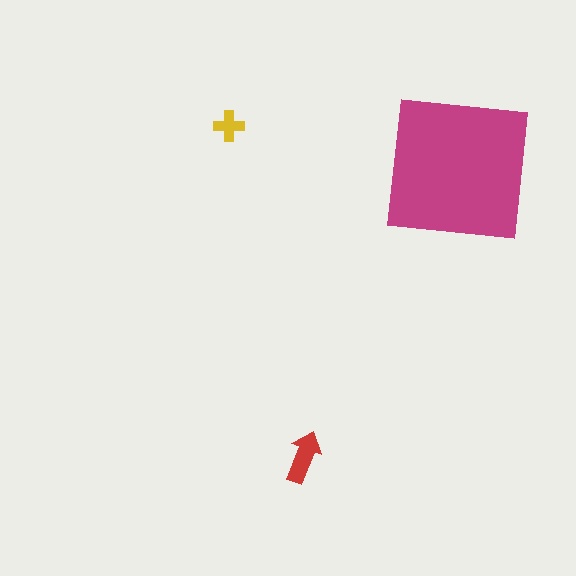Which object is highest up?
The yellow cross is topmost.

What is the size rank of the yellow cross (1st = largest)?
3rd.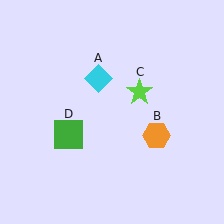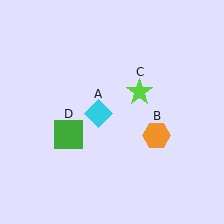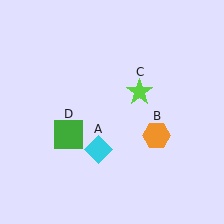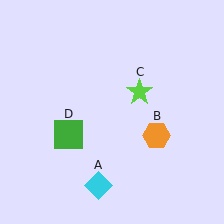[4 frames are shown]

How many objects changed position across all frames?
1 object changed position: cyan diamond (object A).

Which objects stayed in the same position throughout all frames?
Orange hexagon (object B) and lime star (object C) and green square (object D) remained stationary.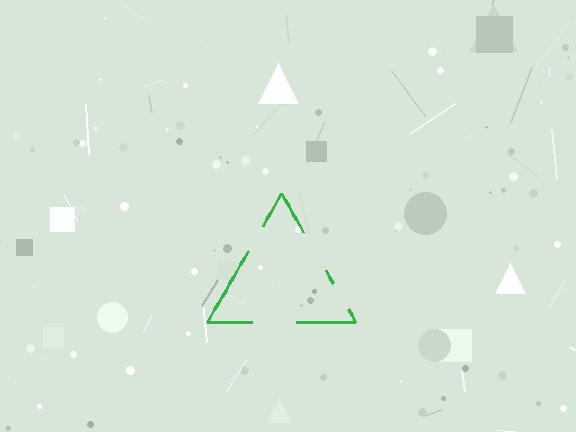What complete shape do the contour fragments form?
The contour fragments form a triangle.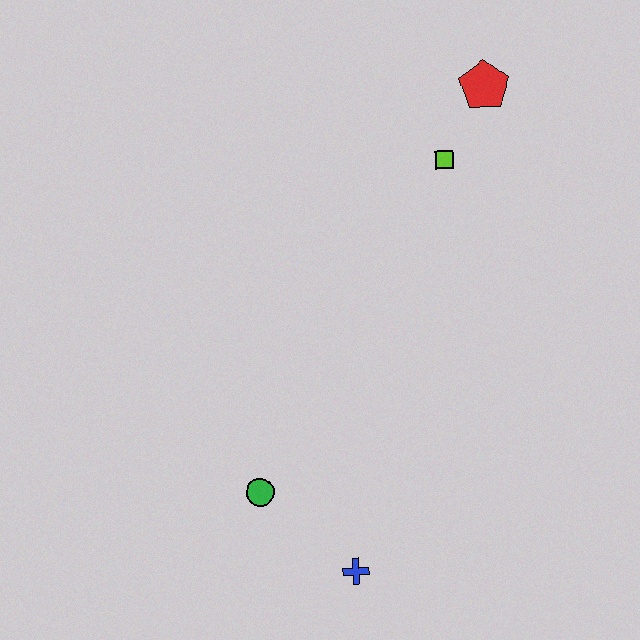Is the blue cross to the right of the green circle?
Yes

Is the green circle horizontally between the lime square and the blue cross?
No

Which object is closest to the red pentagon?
The lime square is closest to the red pentagon.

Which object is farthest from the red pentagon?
The blue cross is farthest from the red pentagon.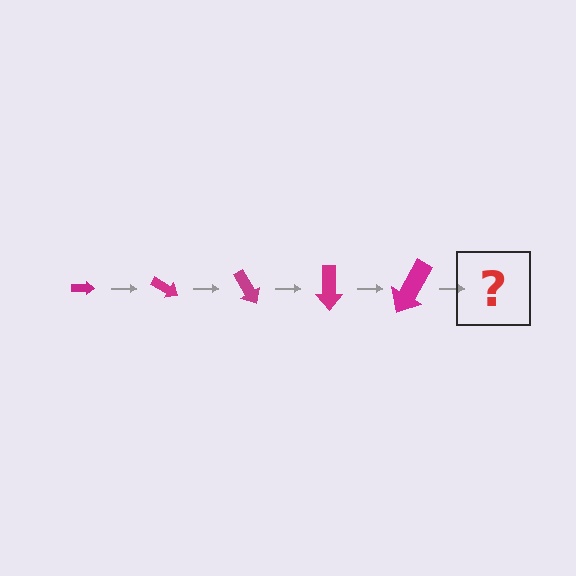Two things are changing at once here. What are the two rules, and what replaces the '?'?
The two rules are that the arrow grows larger each step and it rotates 30 degrees each step. The '?' should be an arrow, larger than the previous one and rotated 150 degrees from the start.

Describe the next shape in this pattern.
It should be an arrow, larger than the previous one and rotated 150 degrees from the start.